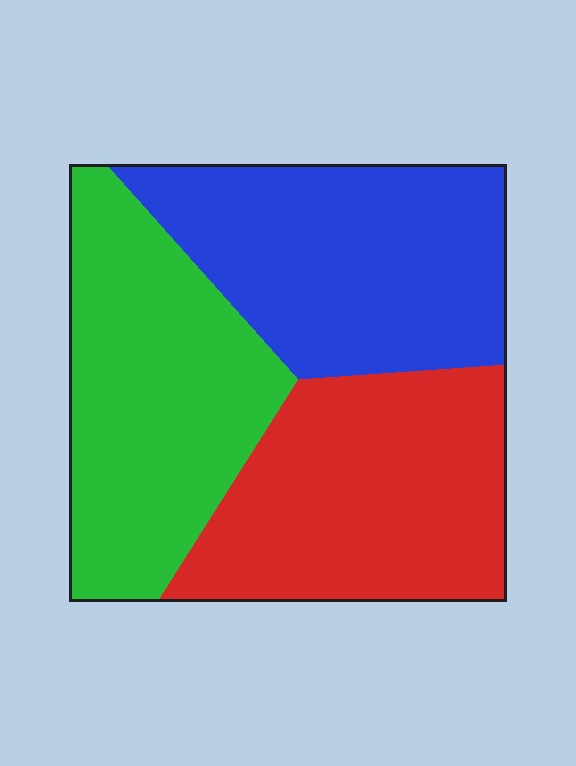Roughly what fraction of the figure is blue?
Blue takes up between a quarter and a half of the figure.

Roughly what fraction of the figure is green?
Green covers 33% of the figure.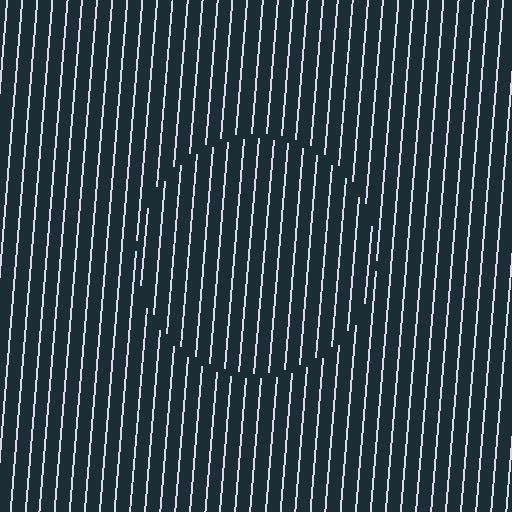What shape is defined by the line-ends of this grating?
An illusory circle. The interior of the shape contains the same grating, shifted by half a period — the contour is defined by the phase discontinuity where line-ends from the inner and outer gratings abut.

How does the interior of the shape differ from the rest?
The interior of the shape contains the same grating, shifted by half a period — the contour is defined by the phase discontinuity where line-ends from the inner and outer gratings abut.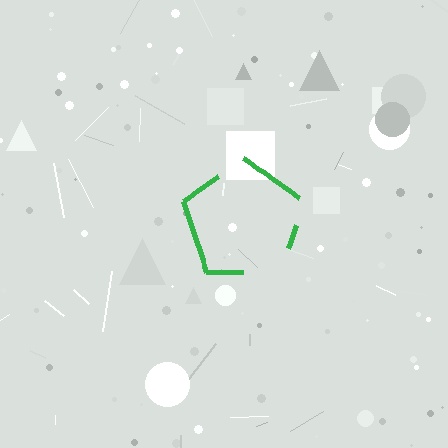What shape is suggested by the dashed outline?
The dashed outline suggests a pentagon.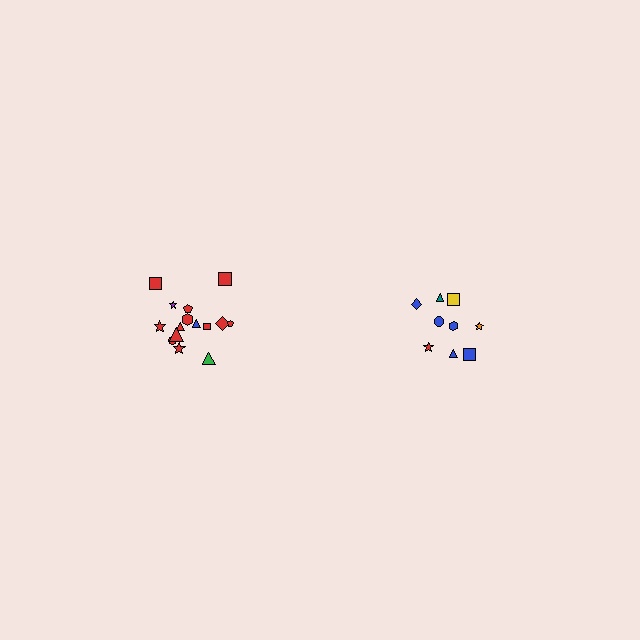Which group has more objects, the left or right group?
The left group.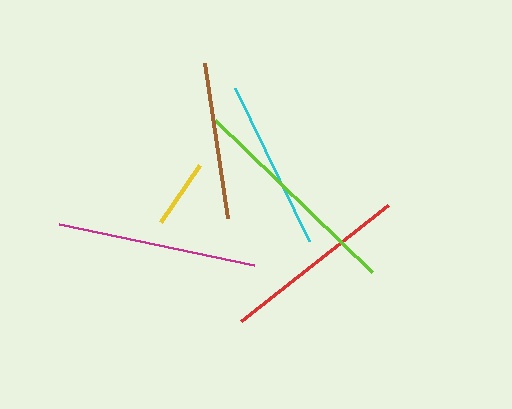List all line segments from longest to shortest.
From longest to shortest: lime, magenta, red, cyan, brown, yellow.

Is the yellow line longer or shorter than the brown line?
The brown line is longer than the yellow line.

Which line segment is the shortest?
The yellow line is the shortest at approximately 69 pixels.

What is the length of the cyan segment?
The cyan segment is approximately 171 pixels long.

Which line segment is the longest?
The lime line is the longest at approximately 219 pixels.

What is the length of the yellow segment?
The yellow segment is approximately 69 pixels long.